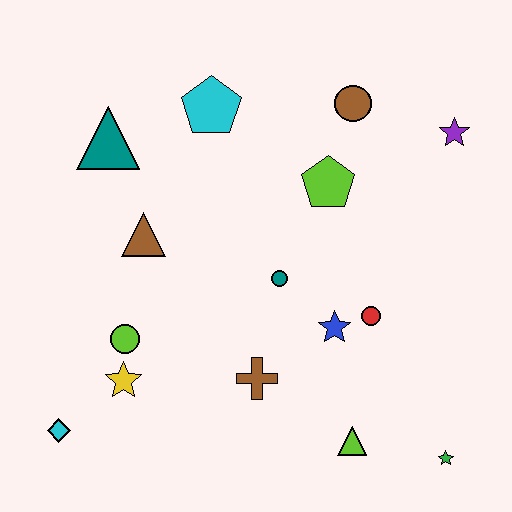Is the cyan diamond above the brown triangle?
No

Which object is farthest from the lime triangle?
The teal triangle is farthest from the lime triangle.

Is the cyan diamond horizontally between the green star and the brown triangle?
No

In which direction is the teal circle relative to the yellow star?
The teal circle is to the right of the yellow star.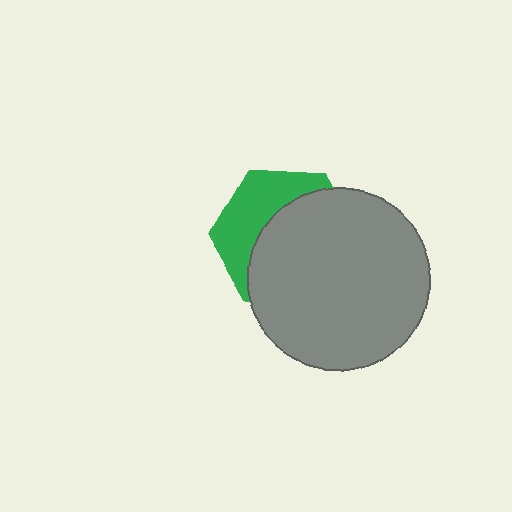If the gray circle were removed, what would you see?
You would see the complete green hexagon.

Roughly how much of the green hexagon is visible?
A small part of it is visible (roughly 38%).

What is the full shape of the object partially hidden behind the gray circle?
The partially hidden object is a green hexagon.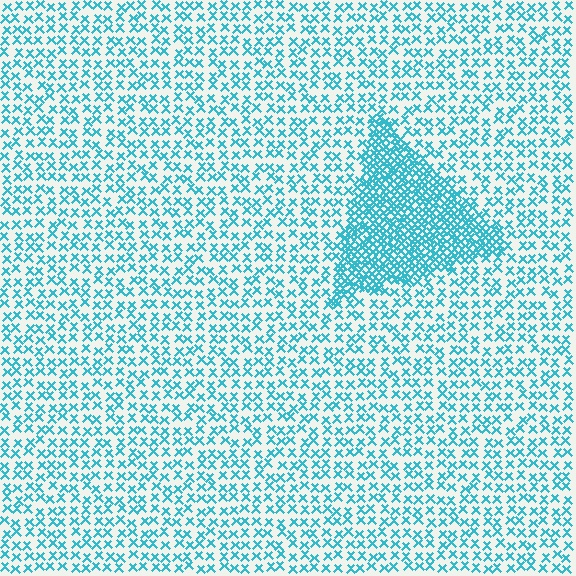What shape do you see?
I see a triangle.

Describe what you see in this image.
The image contains small cyan elements arranged at two different densities. A triangle-shaped region is visible where the elements are more densely packed than the surrounding area.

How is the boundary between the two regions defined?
The boundary is defined by a change in element density (approximately 2.6x ratio). All elements are the same color, size, and shape.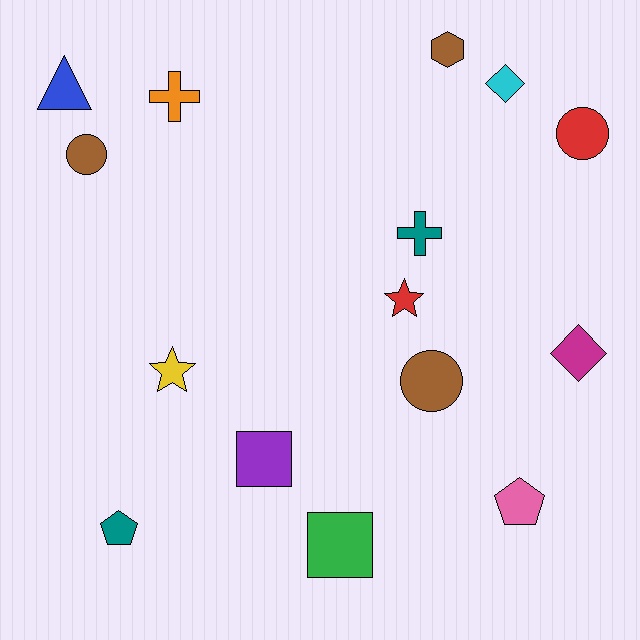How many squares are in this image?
There are 2 squares.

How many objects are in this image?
There are 15 objects.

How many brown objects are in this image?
There are 3 brown objects.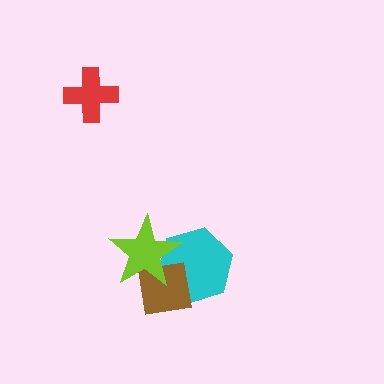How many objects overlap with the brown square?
2 objects overlap with the brown square.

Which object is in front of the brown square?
The lime star is in front of the brown square.